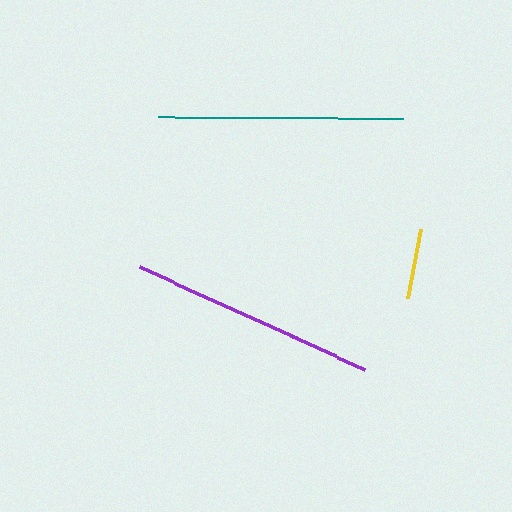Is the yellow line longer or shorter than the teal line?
The teal line is longer than the yellow line.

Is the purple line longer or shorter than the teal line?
The purple line is longer than the teal line.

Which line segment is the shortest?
The yellow line is the shortest at approximately 71 pixels.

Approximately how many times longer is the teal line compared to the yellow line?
The teal line is approximately 3.5 times the length of the yellow line.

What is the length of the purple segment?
The purple segment is approximately 248 pixels long.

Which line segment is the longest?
The purple line is the longest at approximately 248 pixels.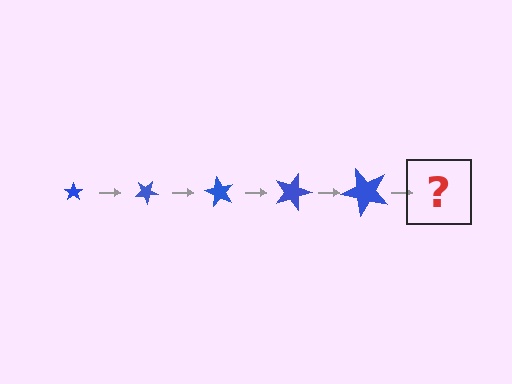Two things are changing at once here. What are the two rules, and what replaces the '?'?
The two rules are that the star grows larger each step and it rotates 30 degrees each step. The '?' should be a star, larger than the previous one and rotated 150 degrees from the start.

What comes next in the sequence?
The next element should be a star, larger than the previous one and rotated 150 degrees from the start.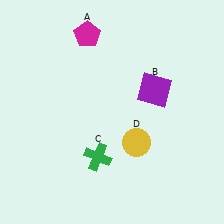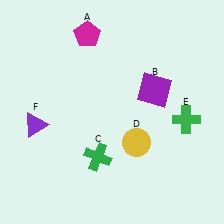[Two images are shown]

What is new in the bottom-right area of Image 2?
A green cross (E) was added in the bottom-right area of Image 2.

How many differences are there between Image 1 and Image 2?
There are 2 differences between the two images.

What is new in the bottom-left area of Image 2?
A purple triangle (F) was added in the bottom-left area of Image 2.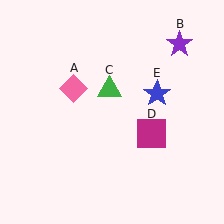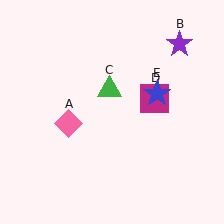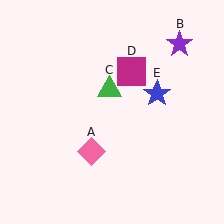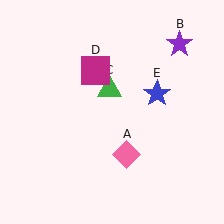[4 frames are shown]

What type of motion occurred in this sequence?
The pink diamond (object A), magenta square (object D) rotated counterclockwise around the center of the scene.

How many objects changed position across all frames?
2 objects changed position: pink diamond (object A), magenta square (object D).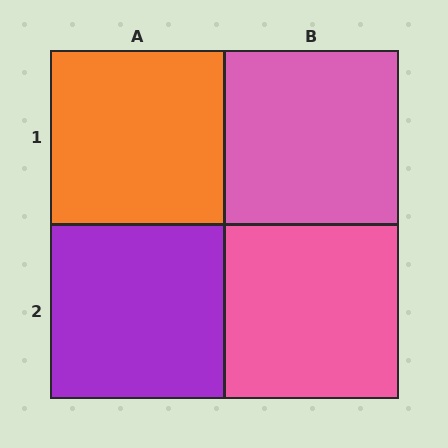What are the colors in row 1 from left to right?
Orange, pink.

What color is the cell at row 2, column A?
Purple.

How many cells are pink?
2 cells are pink.